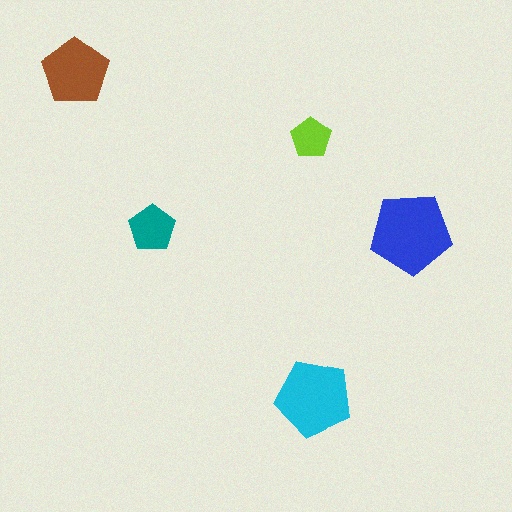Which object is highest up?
The brown pentagon is topmost.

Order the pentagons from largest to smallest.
the blue one, the cyan one, the brown one, the teal one, the lime one.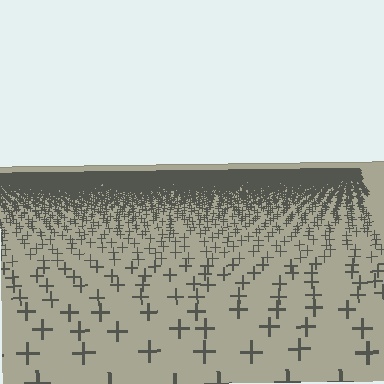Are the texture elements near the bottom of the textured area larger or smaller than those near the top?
Larger. Near the bottom, elements are closer to the viewer and appear at a bigger on-screen size.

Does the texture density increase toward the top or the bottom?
Density increases toward the top.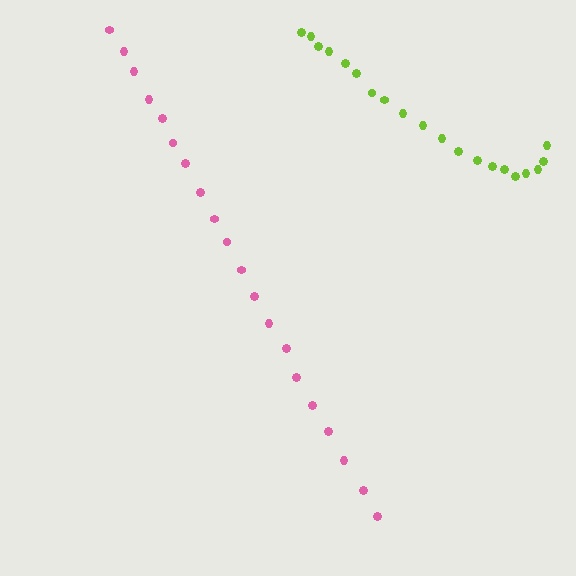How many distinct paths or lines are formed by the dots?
There are 2 distinct paths.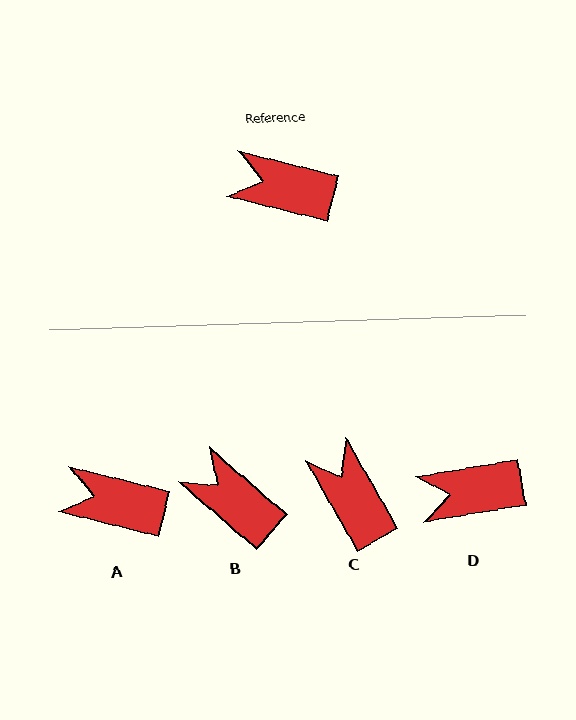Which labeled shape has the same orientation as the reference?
A.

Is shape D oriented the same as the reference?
No, it is off by about 23 degrees.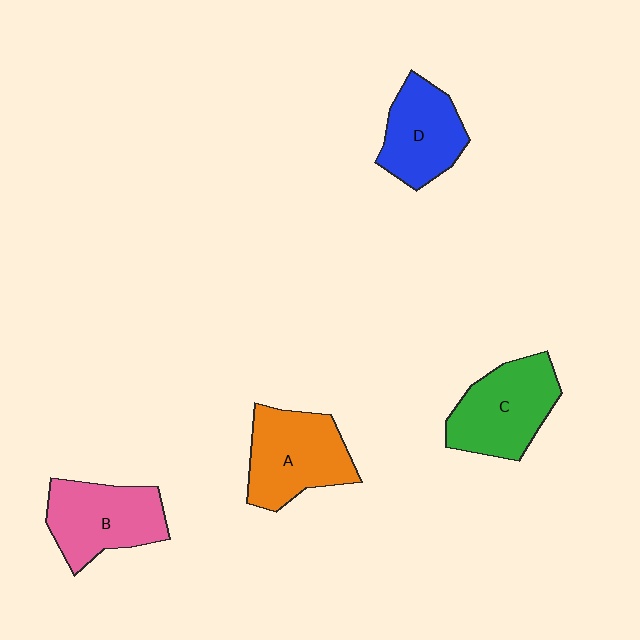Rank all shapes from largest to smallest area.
From largest to smallest: A (orange), C (green), B (pink), D (blue).